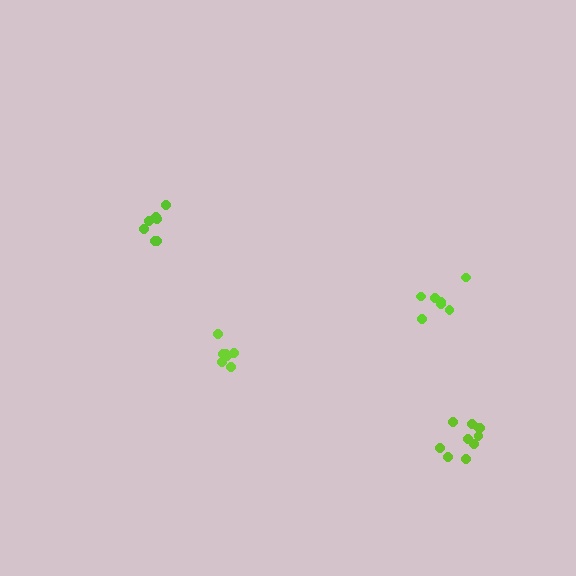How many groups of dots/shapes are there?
There are 4 groups.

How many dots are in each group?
Group 1: 7 dots, Group 2: 7 dots, Group 3: 7 dots, Group 4: 10 dots (31 total).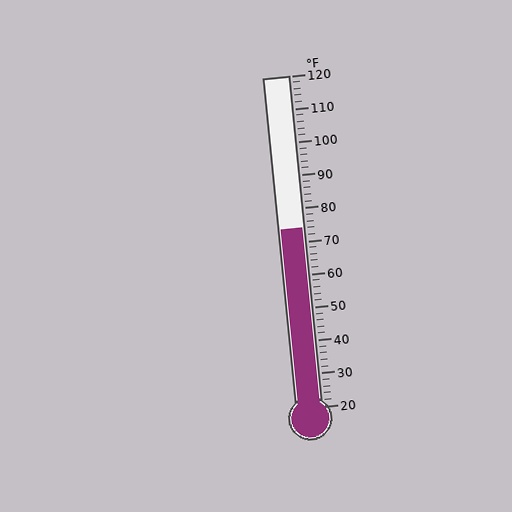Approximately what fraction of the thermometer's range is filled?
The thermometer is filled to approximately 55% of its range.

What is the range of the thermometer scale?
The thermometer scale ranges from 20°F to 120°F.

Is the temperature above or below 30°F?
The temperature is above 30°F.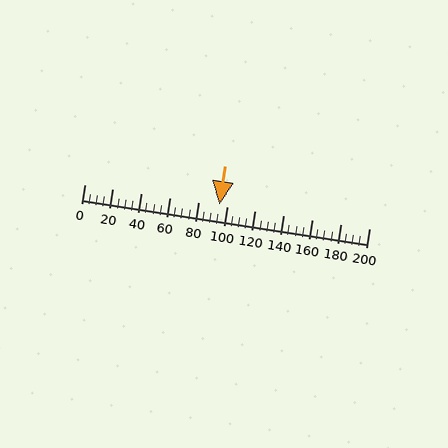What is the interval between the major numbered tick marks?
The major tick marks are spaced 20 units apart.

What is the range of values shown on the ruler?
The ruler shows values from 0 to 200.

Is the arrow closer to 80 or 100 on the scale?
The arrow is closer to 100.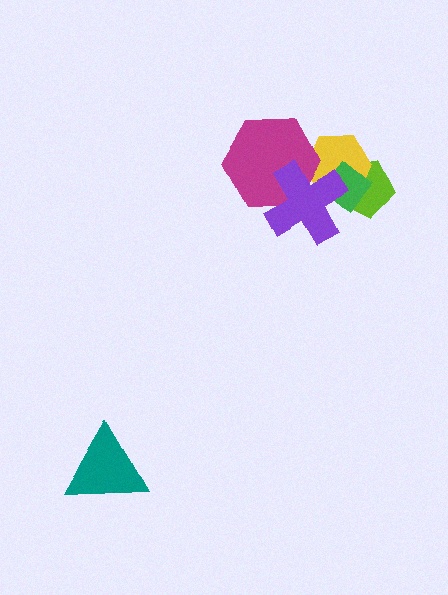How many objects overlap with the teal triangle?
0 objects overlap with the teal triangle.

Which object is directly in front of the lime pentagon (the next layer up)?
The yellow hexagon is directly in front of the lime pentagon.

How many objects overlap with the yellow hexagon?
4 objects overlap with the yellow hexagon.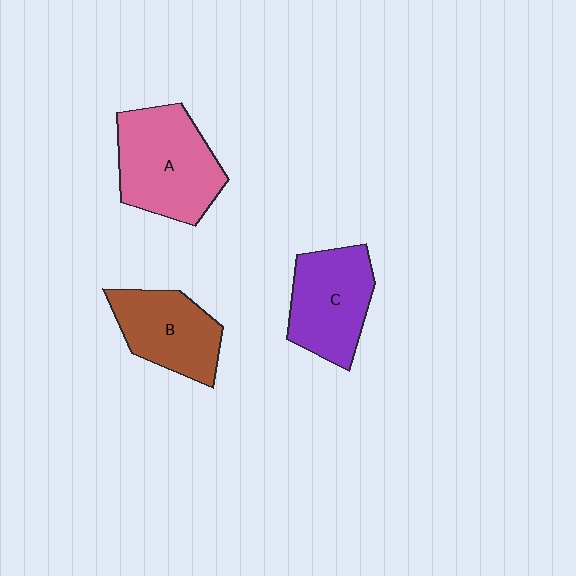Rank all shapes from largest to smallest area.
From largest to smallest: A (pink), C (purple), B (brown).